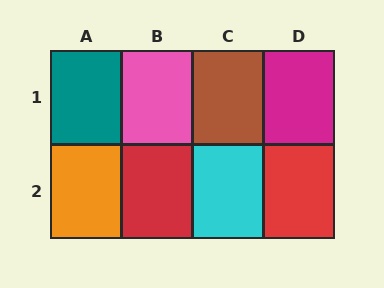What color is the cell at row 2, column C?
Cyan.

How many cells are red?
2 cells are red.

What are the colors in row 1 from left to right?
Teal, pink, brown, magenta.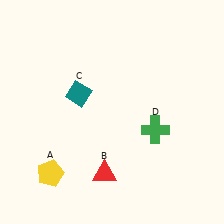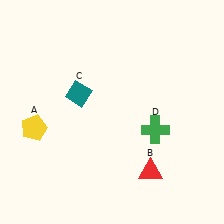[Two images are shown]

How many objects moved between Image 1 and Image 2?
2 objects moved between the two images.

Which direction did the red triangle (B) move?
The red triangle (B) moved right.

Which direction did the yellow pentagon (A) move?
The yellow pentagon (A) moved up.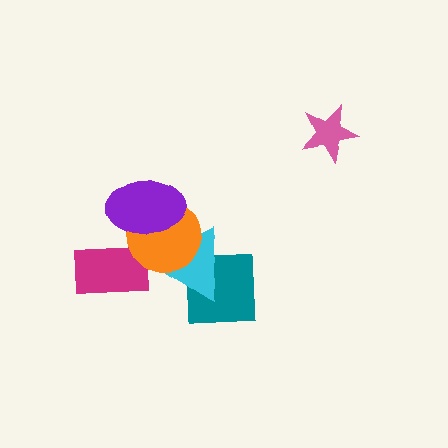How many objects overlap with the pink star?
0 objects overlap with the pink star.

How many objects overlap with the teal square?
1 object overlaps with the teal square.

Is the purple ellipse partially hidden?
No, no other shape covers it.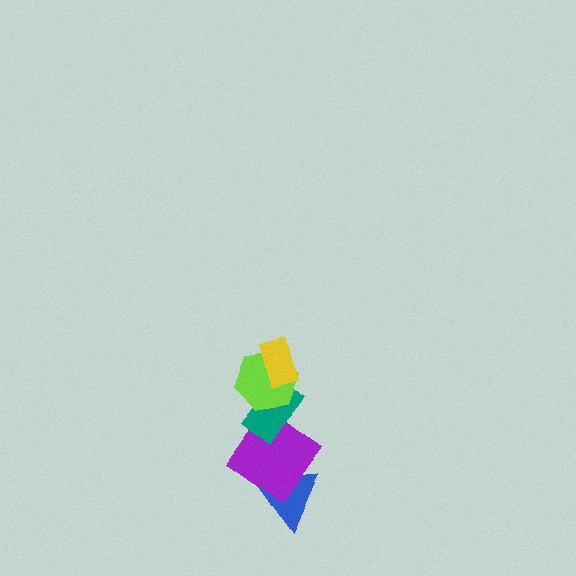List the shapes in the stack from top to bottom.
From top to bottom: the yellow rectangle, the lime hexagon, the teal rectangle, the purple diamond, the blue triangle.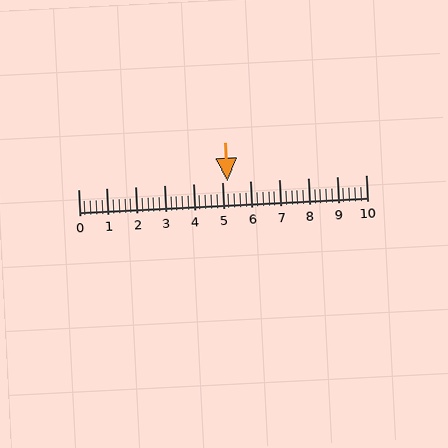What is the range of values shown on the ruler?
The ruler shows values from 0 to 10.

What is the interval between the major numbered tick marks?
The major tick marks are spaced 1 units apart.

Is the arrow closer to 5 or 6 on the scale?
The arrow is closer to 5.